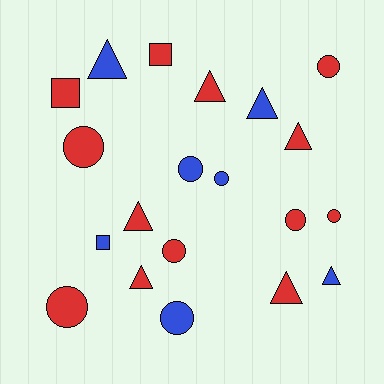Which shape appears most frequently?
Circle, with 9 objects.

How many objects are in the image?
There are 20 objects.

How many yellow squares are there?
There are no yellow squares.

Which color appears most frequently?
Red, with 13 objects.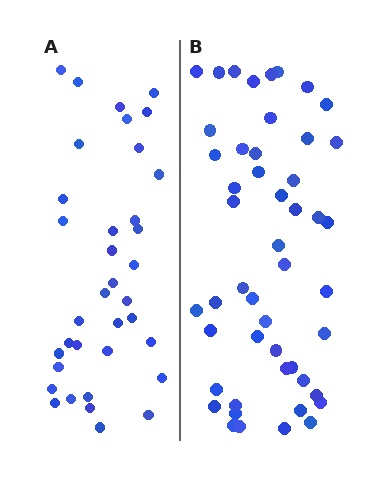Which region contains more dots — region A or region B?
Region B (the right region) has more dots.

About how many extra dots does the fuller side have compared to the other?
Region B has approximately 15 more dots than region A.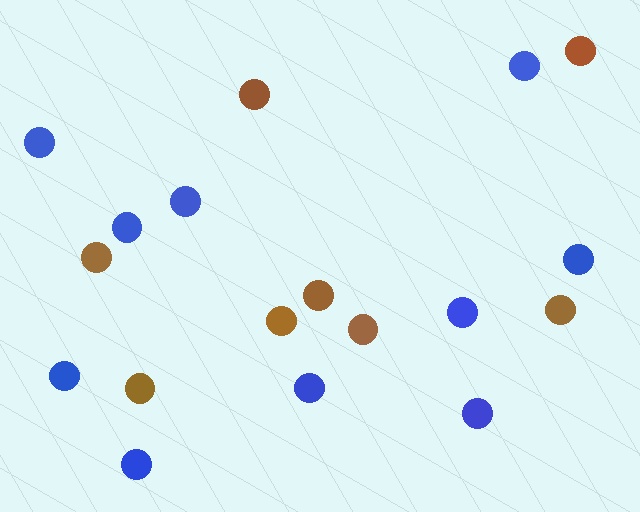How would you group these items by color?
There are 2 groups: one group of brown circles (8) and one group of blue circles (10).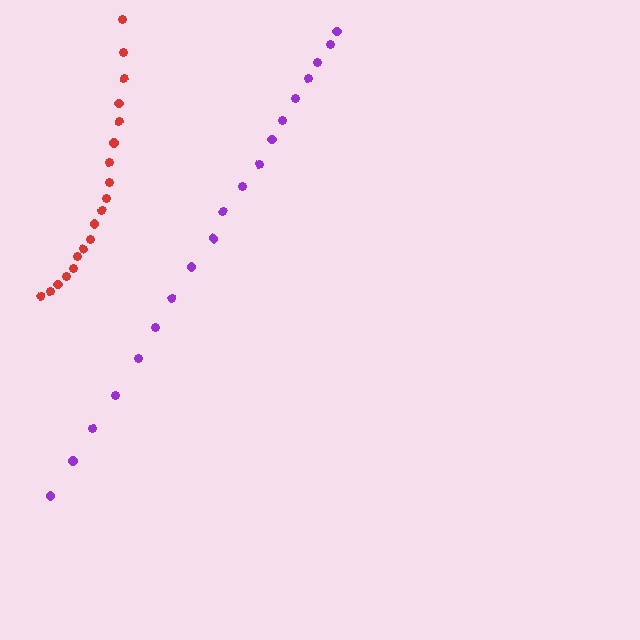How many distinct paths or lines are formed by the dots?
There are 2 distinct paths.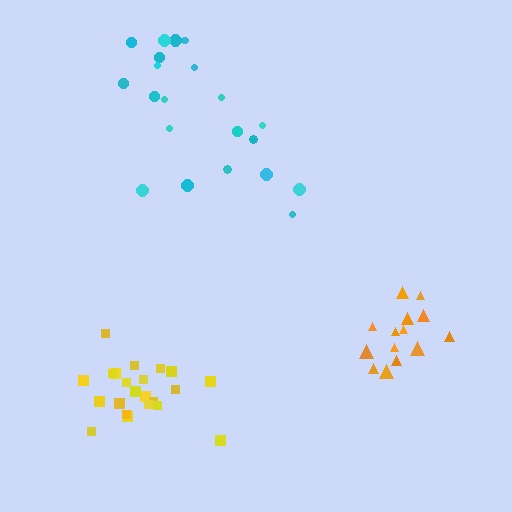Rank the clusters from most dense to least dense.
yellow, orange, cyan.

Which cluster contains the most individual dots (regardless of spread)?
Yellow (23).